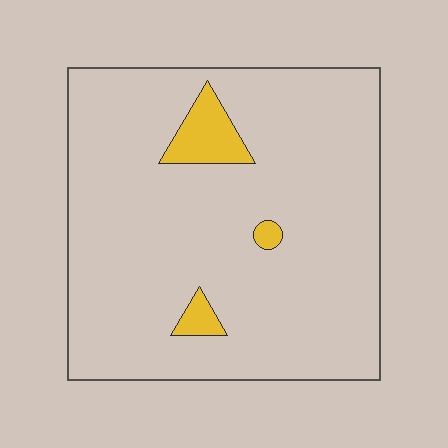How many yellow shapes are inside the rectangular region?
3.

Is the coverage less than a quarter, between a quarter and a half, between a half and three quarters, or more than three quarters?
Less than a quarter.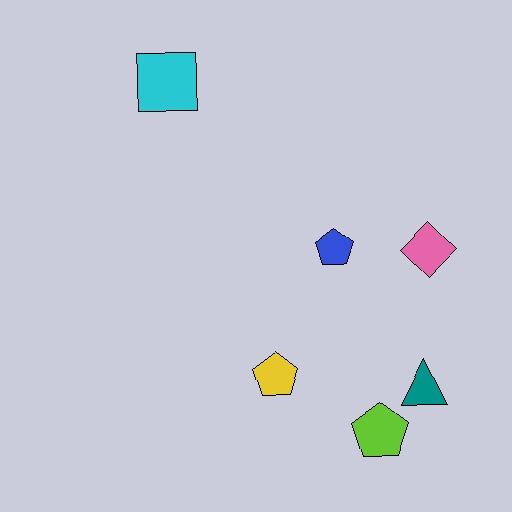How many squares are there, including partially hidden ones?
There is 1 square.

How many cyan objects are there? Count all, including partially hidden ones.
There is 1 cyan object.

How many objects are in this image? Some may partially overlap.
There are 6 objects.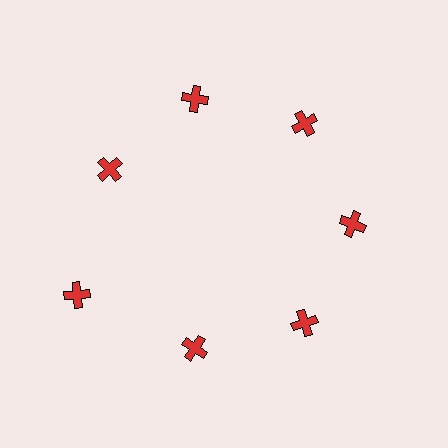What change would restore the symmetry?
The symmetry would be restored by moving it inward, back onto the ring so that all 7 crosses sit at equal angles and equal distance from the center.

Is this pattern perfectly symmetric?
No. The 7 red crosses are arranged in a ring, but one element near the 8 o'clock position is pushed outward from the center, breaking the 7-fold rotational symmetry.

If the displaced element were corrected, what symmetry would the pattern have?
It would have 7-fold rotational symmetry — the pattern would map onto itself every 51 degrees.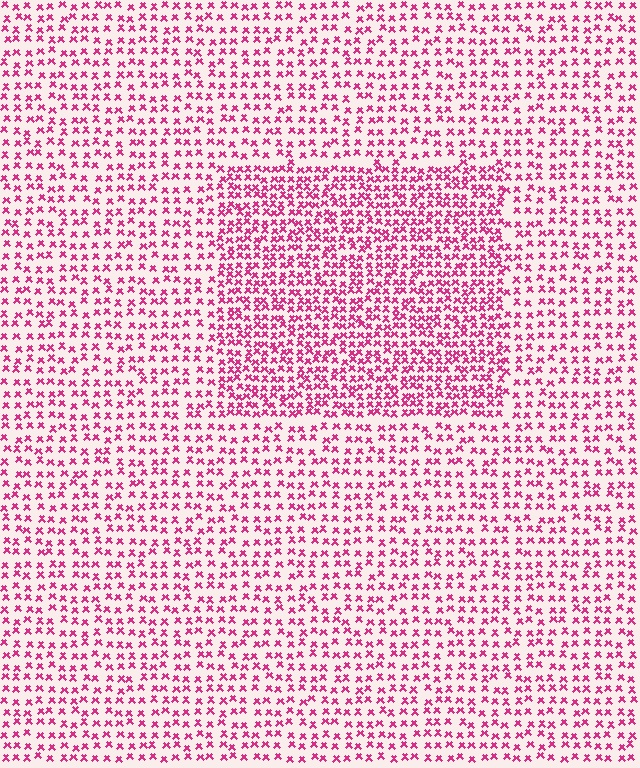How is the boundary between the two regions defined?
The boundary is defined by a change in element density (approximately 1.7x ratio). All elements are the same color, size, and shape.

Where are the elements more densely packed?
The elements are more densely packed inside the rectangle boundary.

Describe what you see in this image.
The image contains small magenta elements arranged at two different densities. A rectangle-shaped region is visible where the elements are more densely packed than the surrounding area.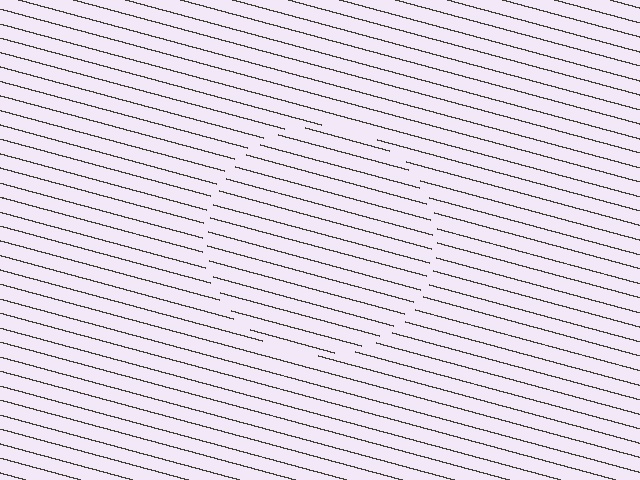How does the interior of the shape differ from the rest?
The interior of the shape contains the same grating, shifted by half a period — the contour is defined by the phase discontinuity where line-ends from the inner and outer gratings abut.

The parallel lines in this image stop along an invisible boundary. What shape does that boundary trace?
An illusory circle. The interior of the shape contains the same grating, shifted by half a period — the contour is defined by the phase discontinuity where line-ends from the inner and outer gratings abut.